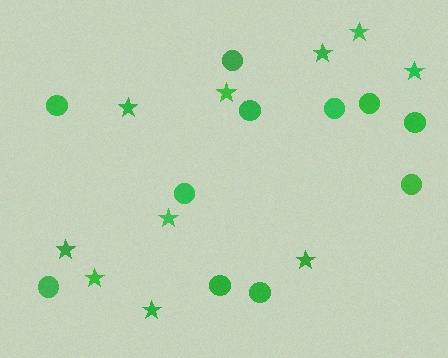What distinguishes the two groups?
There are 2 groups: one group of circles (11) and one group of stars (10).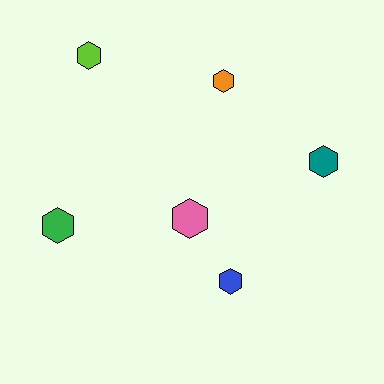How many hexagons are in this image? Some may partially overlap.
There are 6 hexagons.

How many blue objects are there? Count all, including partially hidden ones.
There is 1 blue object.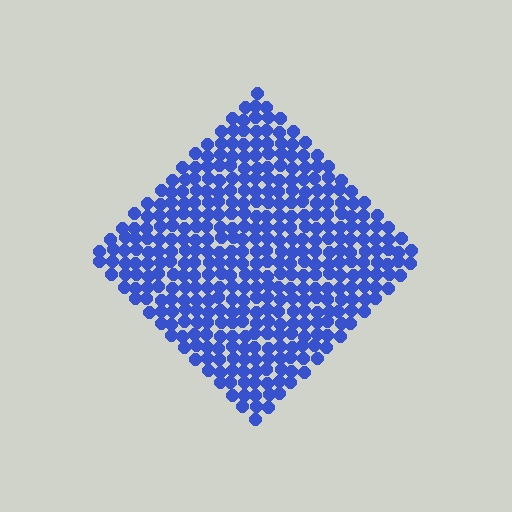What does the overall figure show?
The overall figure shows a diamond.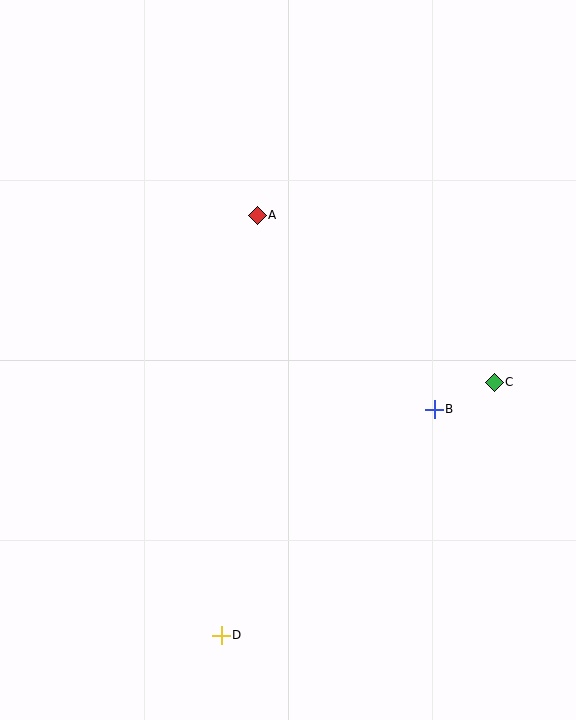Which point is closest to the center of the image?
Point A at (257, 215) is closest to the center.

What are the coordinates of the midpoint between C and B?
The midpoint between C and B is at (464, 396).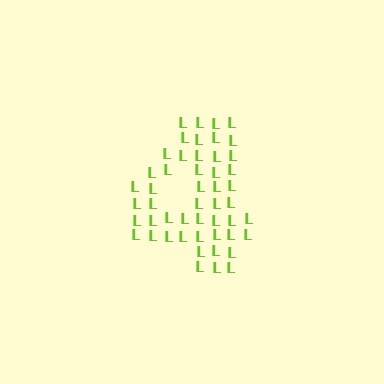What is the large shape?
The large shape is the digit 4.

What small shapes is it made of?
It is made of small letter L's.